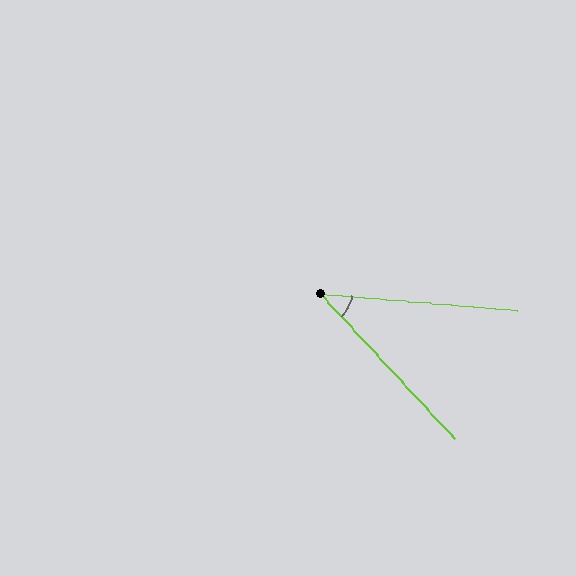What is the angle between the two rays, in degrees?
Approximately 42 degrees.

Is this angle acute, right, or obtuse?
It is acute.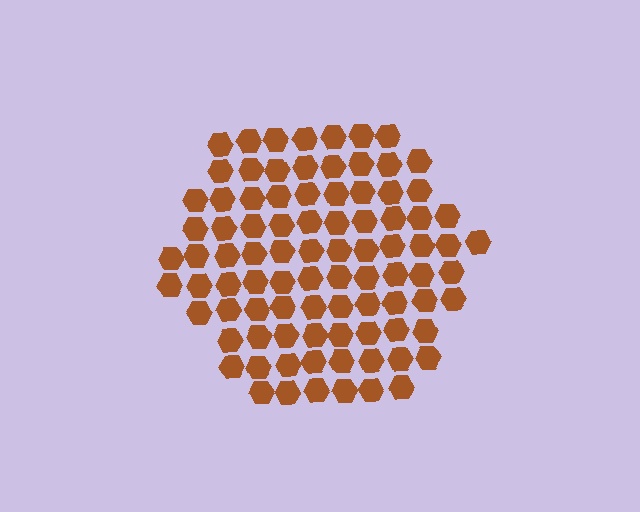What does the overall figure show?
The overall figure shows a hexagon.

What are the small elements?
The small elements are hexagons.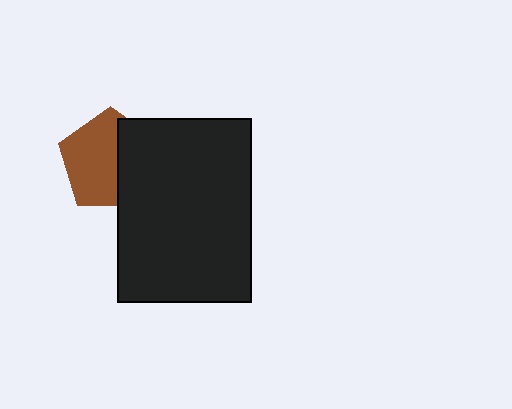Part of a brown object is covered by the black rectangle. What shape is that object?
It is a pentagon.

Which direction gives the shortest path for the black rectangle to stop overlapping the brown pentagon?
Moving right gives the shortest separation.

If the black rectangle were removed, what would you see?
You would see the complete brown pentagon.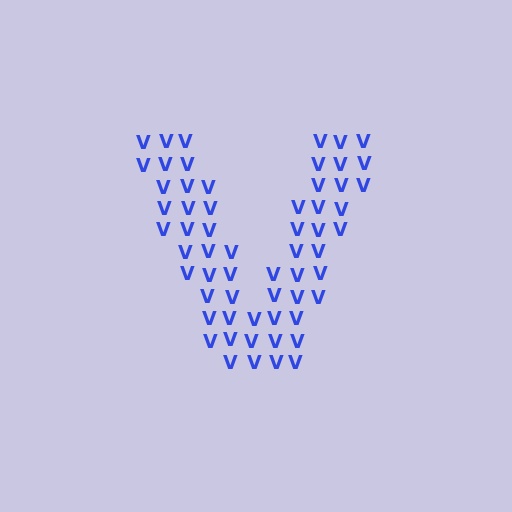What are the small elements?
The small elements are letter V's.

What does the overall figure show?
The overall figure shows the letter V.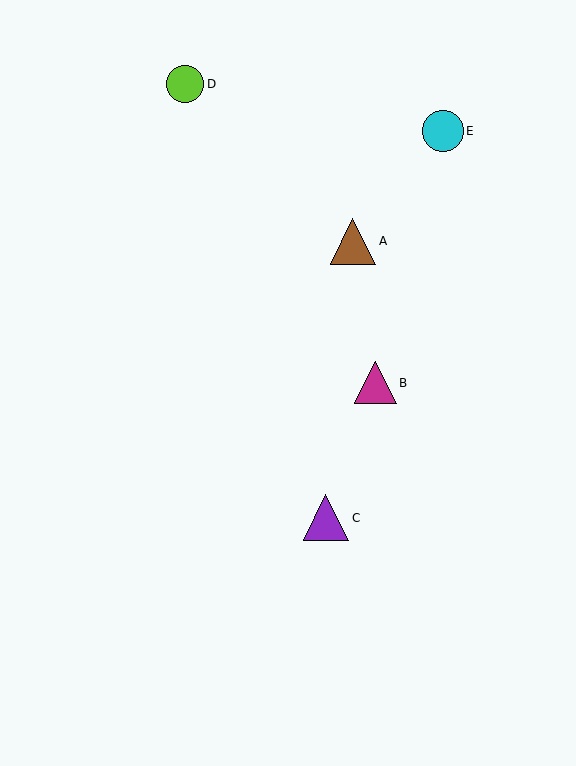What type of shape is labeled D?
Shape D is a lime circle.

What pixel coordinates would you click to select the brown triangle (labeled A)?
Click at (353, 241) to select the brown triangle A.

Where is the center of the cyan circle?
The center of the cyan circle is at (443, 131).